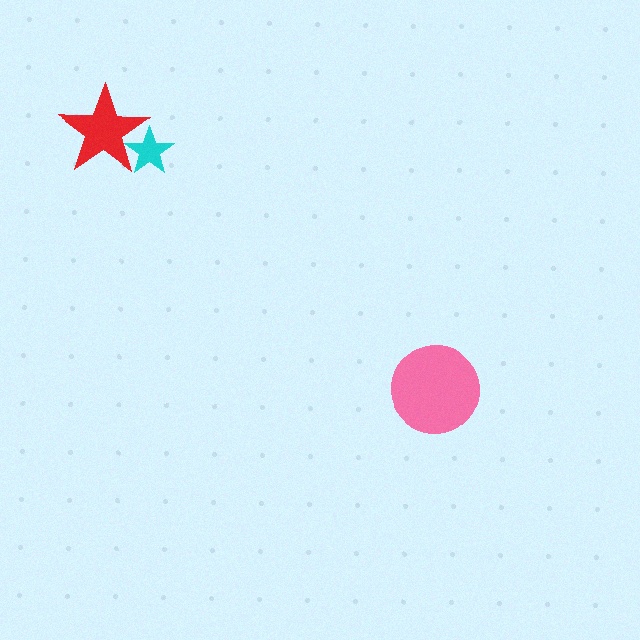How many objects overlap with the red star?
1 object overlaps with the red star.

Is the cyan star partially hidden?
Yes, it is partially covered by another shape.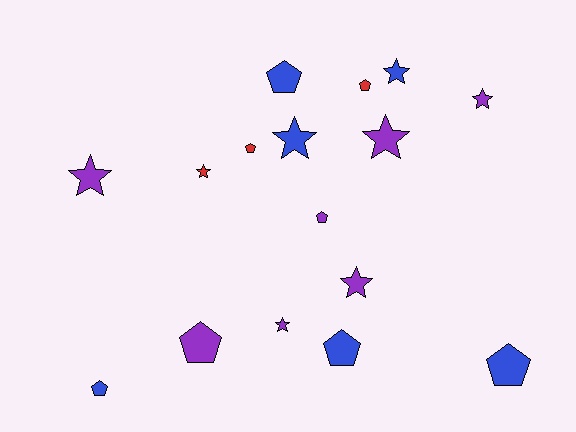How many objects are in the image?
There are 16 objects.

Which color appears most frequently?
Purple, with 7 objects.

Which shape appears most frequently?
Star, with 8 objects.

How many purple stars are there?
There are 5 purple stars.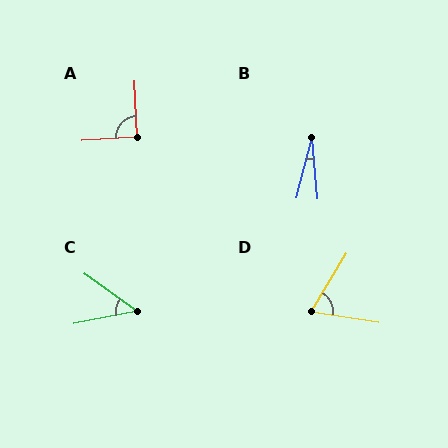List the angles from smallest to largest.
B (19°), C (47°), D (68°), A (92°).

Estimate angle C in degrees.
Approximately 47 degrees.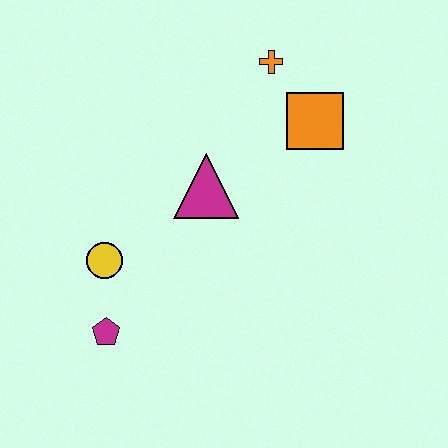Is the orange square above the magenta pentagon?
Yes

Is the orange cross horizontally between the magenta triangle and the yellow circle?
No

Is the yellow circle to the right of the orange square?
No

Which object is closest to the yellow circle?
The magenta pentagon is closest to the yellow circle.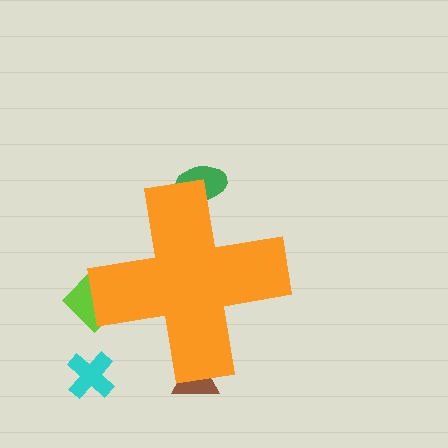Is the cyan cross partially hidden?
No, the cyan cross is fully visible.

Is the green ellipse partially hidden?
Yes, the green ellipse is partially hidden behind the orange cross.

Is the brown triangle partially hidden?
Yes, the brown triangle is partially hidden behind the orange cross.